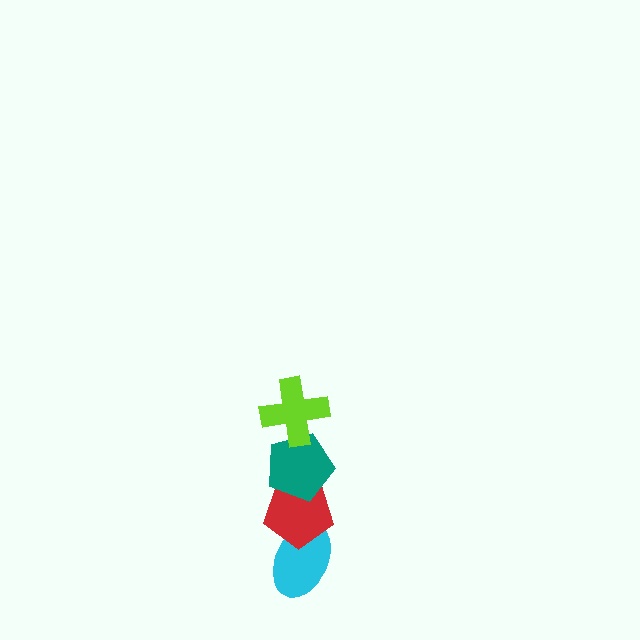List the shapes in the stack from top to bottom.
From top to bottom: the lime cross, the teal pentagon, the red pentagon, the cyan ellipse.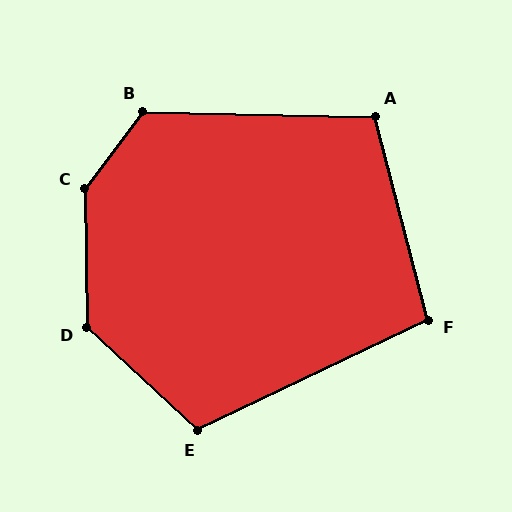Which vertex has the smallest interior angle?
F, at approximately 101 degrees.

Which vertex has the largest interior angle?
C, at approximately 143 degrees.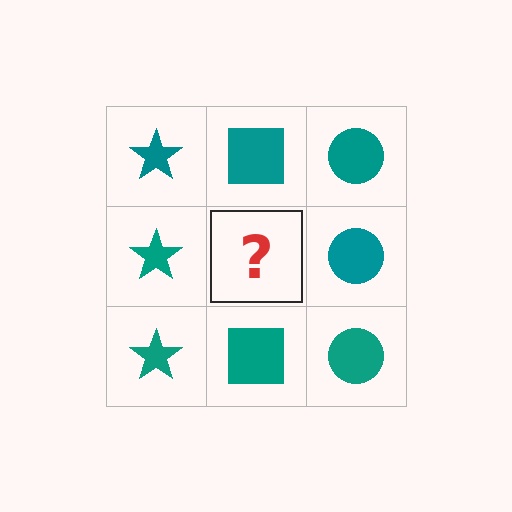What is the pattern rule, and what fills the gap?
The rule is that each column has a consistent shape. The gap should be filled with a teal square.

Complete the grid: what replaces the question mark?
The question mark should be replaced with a teal square.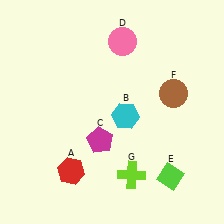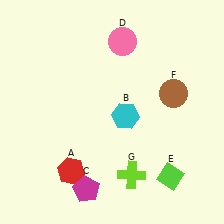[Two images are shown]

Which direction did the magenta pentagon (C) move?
The magenta pentagon (C) moved down.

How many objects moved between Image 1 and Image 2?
1 object moved between the two images.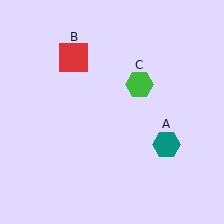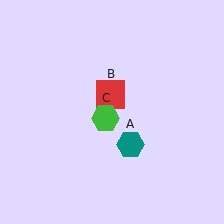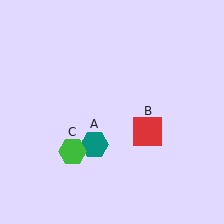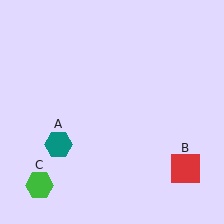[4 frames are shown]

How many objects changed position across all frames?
3 objects changed position: teal hexagon (object A), red square (object B), green hexagon (object C).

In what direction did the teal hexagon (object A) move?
The teal hexagon (object A) moved left.